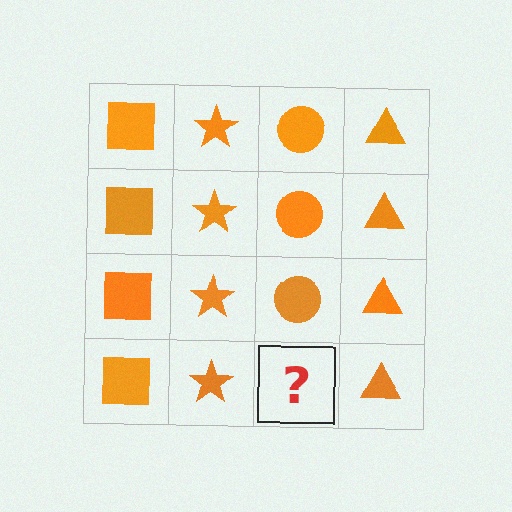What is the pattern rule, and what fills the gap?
The rule is that each column has a consistent shape. The gap should be filled with an orange circle.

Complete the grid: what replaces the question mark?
The question mark should be replaced with an orange circle.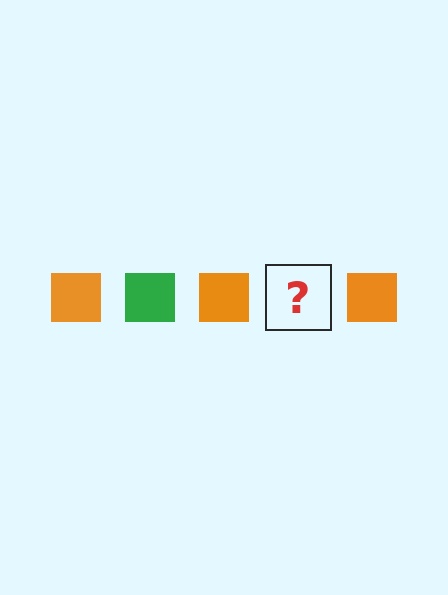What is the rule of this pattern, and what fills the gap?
The rule is that the pattern cycles through orange, green squares. The gap should be filled with a green square.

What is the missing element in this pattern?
The missing element is a green square.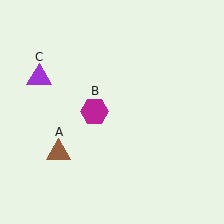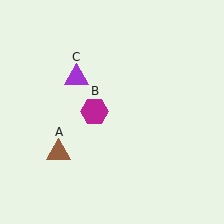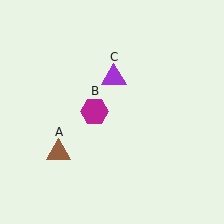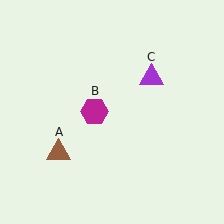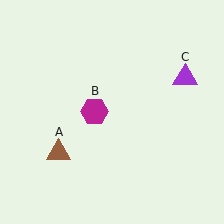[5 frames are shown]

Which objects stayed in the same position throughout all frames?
Brown triangle (object A) and magenta hexagon (object B) remained stationary.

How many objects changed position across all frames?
1 object changed position: purple triangle (object C).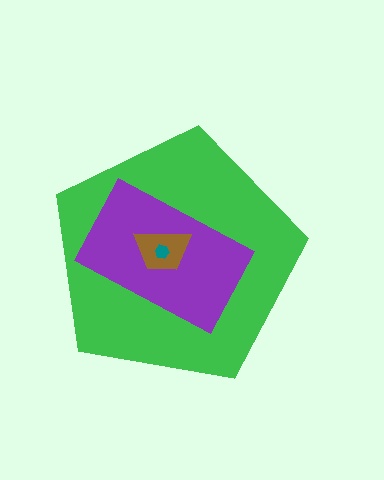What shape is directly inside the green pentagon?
The purple rectangle.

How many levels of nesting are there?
4.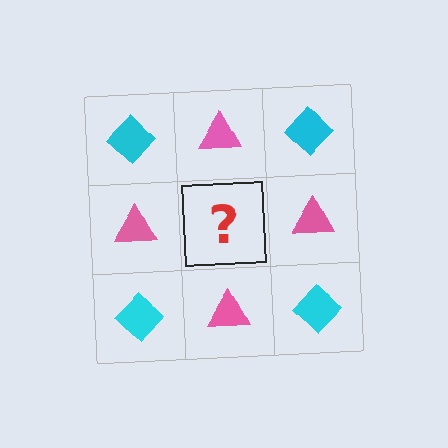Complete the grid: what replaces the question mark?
The question mark should be replaced with a cyan diamond.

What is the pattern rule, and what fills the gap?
The rule is that it alternates cyan diamond and pink triangle in a checkerboard pattern. The gap should be filled with a cyan diamond.